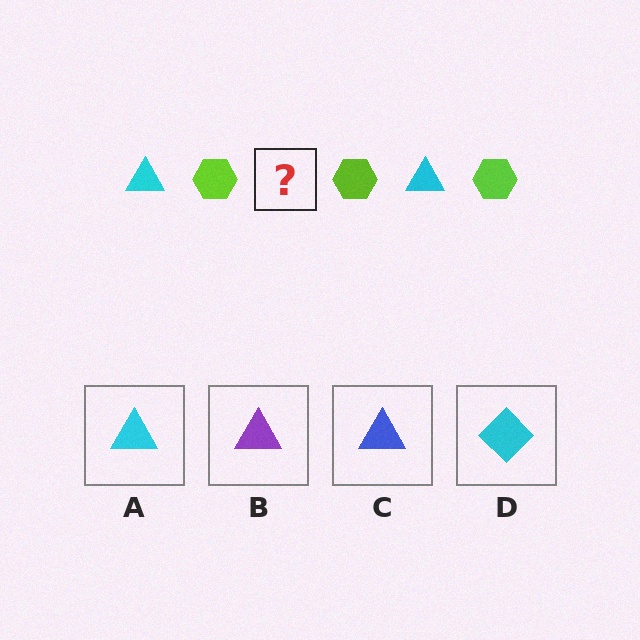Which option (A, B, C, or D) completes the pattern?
A.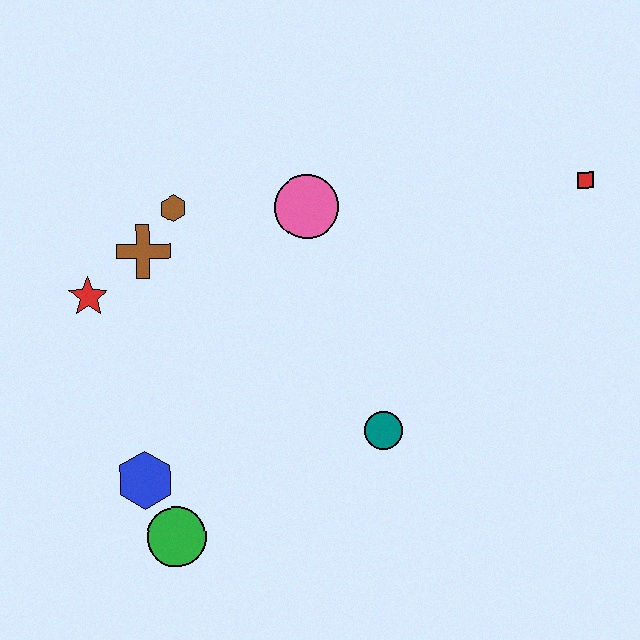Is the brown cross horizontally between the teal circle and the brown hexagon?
No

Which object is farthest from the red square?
The green circle is farthest from the red square.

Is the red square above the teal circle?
Yes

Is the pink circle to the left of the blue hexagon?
No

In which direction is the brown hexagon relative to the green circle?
The brown hexagon is above the green circle.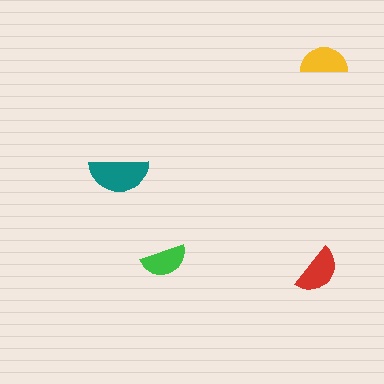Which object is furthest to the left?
The teal semicircle is leftmost.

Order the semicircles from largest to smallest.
the teal one, the red one, the yellow one, the green one.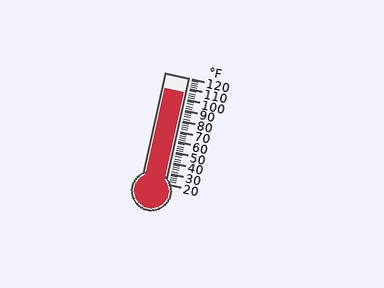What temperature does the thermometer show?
The thermometer shows approximately 106°F.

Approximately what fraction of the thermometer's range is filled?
The thermometer is filled to approximately 85% of its range.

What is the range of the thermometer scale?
The thermometer scale ranges from 20°F to 120°F.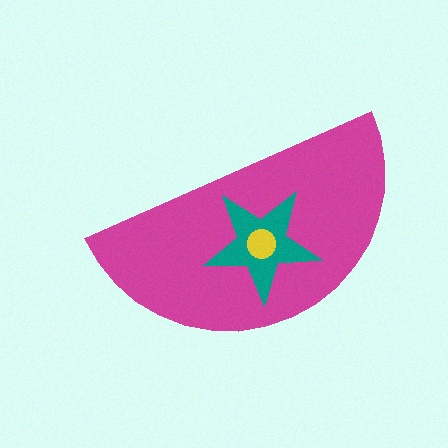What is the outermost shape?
The magenta semicircle.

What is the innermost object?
The yellow circle.